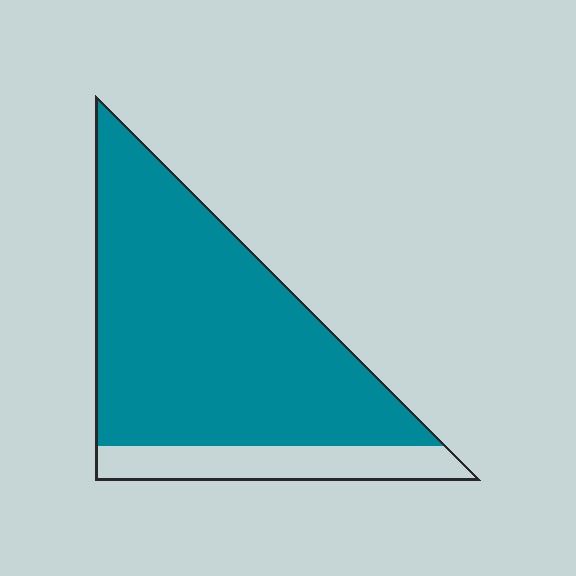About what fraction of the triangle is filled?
About five sixths (5/6).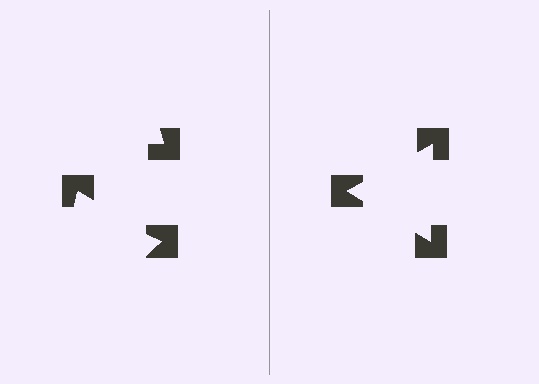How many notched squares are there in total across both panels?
6 — 3 on each side.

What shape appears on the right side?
An illusory triangle.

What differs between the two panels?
The notched squares are positioned identically on both sides; only the wedge orientations differ. On the right they align to a triangle; on the left they are misaligned.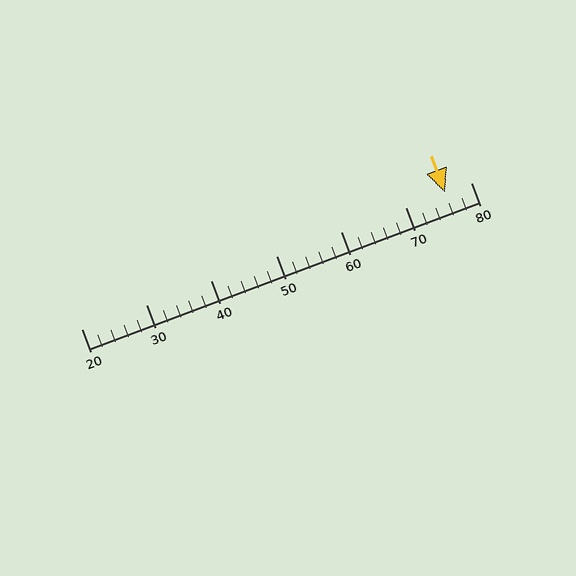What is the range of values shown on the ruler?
The ruler shows values from 20 to 80.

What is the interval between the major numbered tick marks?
The major tick marks are spaced 10 units apart.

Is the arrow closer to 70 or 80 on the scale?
The arrow is closer to 80.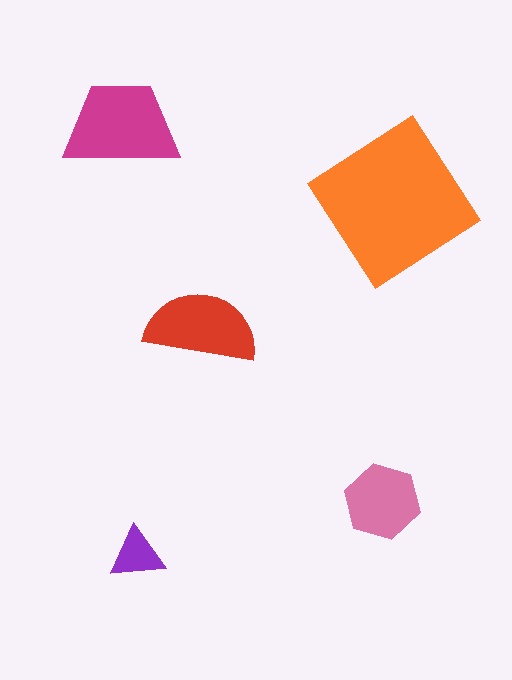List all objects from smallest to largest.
The purple triangle, the pink hexagon, the red semicircle, the magenta trapezoid, the orange diamond.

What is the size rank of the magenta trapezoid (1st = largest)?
2nd.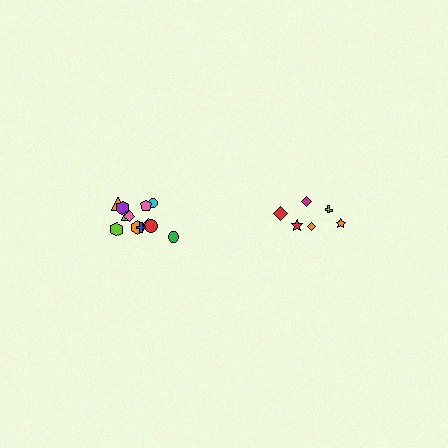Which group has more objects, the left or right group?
The left group.